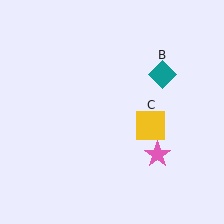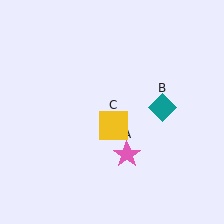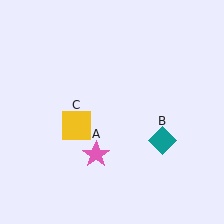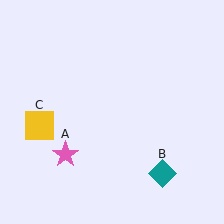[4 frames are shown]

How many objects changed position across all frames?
3 objects changed position: pink star (object A), teal diamond (object B), yellow square (object C).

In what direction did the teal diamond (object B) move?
The teal diamond (object B) moved down.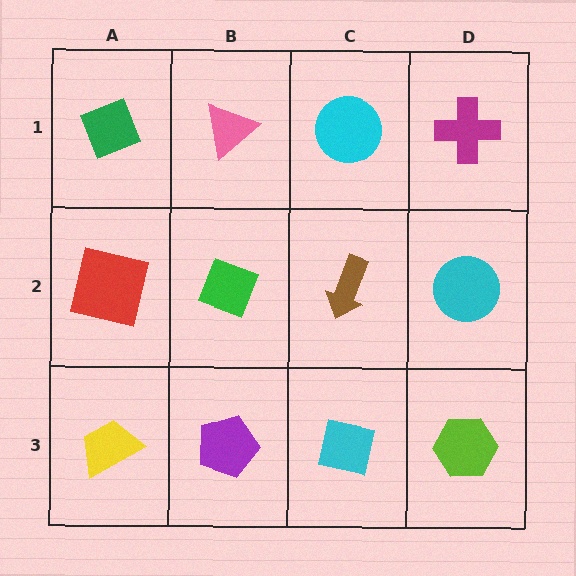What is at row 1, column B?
A pink triangle.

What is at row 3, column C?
A cyan square.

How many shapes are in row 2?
4 shapes.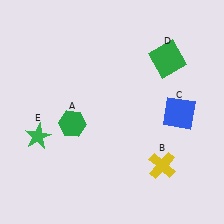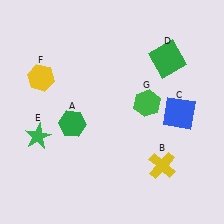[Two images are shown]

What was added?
A yellow hexagon (F), a green hexagon (G) were added in Image 2.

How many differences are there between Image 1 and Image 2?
There are 2 differences between the two images.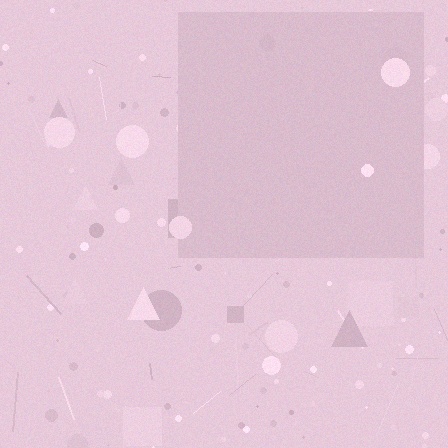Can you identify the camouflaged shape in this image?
The camouflaged shape is a square.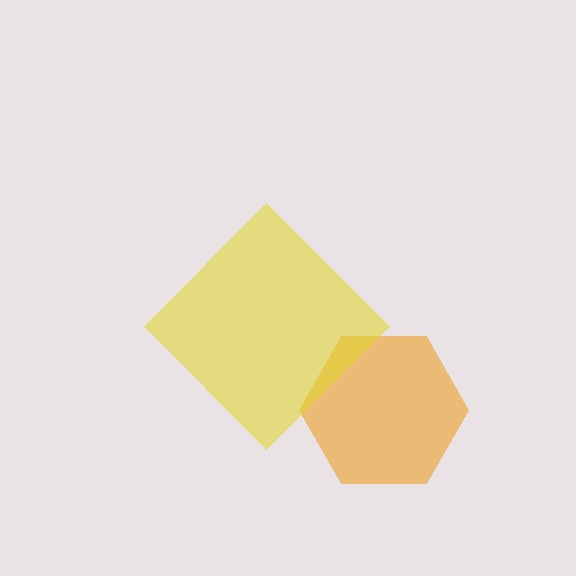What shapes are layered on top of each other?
The layered shapes are: an orange hexagon, a yellow diamond.